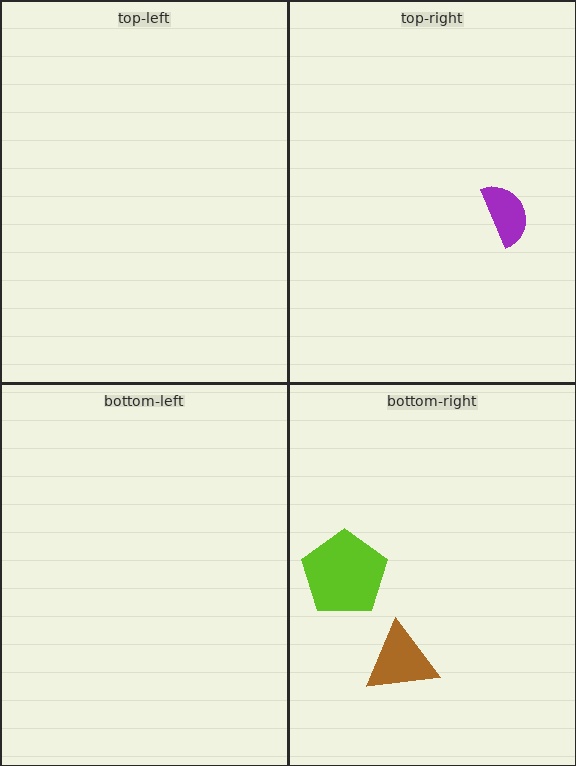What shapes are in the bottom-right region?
The lime pentagon, the brown triangle.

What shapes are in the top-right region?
The purple semicircle.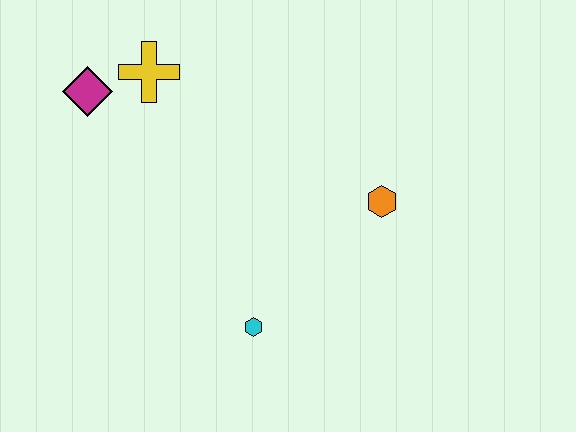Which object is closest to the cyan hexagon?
The orange hexagon is closest to the cyan hexagon.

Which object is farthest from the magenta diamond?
The orange hexagon is farthest from the magenta diamond.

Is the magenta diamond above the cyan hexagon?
Yes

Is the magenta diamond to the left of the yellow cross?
Yes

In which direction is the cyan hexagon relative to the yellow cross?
The cyan hexagon is below the yellow cross.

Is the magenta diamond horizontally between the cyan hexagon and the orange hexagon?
No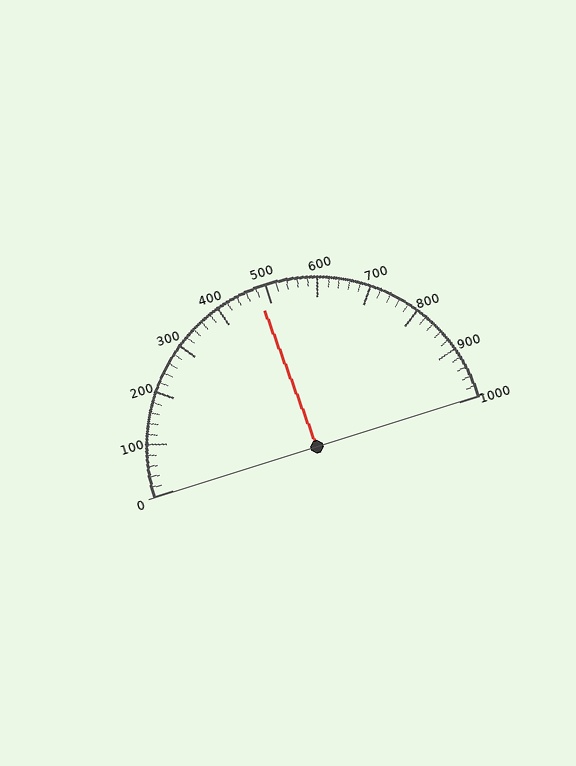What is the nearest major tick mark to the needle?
The nearest major tick mark is 500.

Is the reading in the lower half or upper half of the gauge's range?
The reading is in the lower half of the range (0 to 1000).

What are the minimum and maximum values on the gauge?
The gauge ranges from 0 to 1000.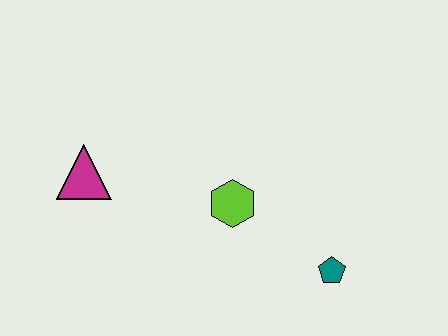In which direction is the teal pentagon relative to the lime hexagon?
The teal pentagon is to the right of the lime hexagon.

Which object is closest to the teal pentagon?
The lime hexagon is closest to the teal pentagon.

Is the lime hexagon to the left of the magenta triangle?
No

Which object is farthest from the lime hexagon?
The magenta triangle is farthest from the lime hexagon.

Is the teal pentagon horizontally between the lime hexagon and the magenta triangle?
No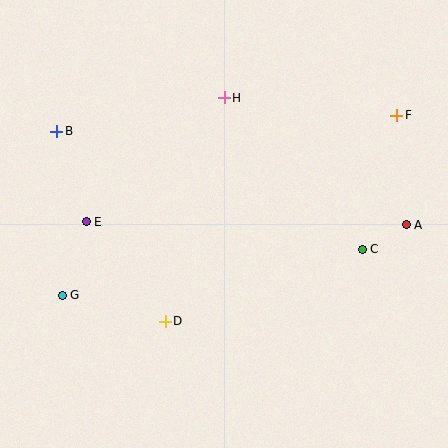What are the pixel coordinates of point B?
Point B is at (57, 131).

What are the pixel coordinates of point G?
Point G is at (62, 295).